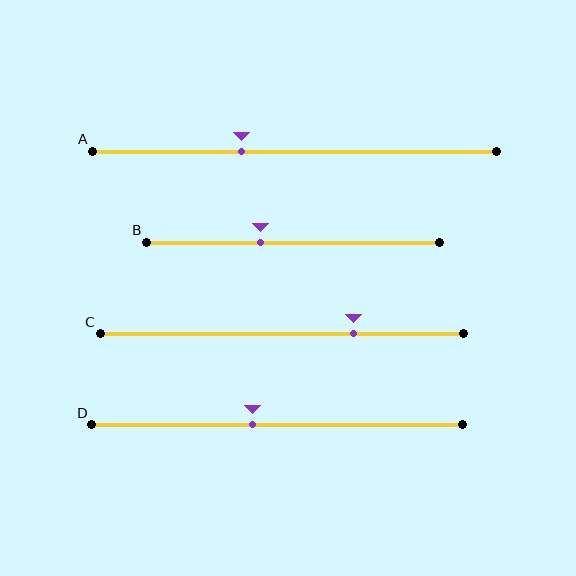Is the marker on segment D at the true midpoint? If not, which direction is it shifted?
No, the marker on segment D is shifted to the left by about 7% of the segment length.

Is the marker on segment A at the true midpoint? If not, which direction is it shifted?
No, the marker on segment A is shifted to the left by about 13% of the segment length.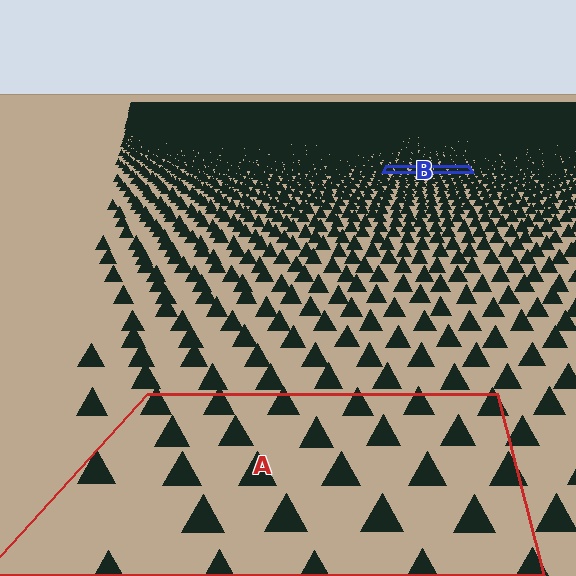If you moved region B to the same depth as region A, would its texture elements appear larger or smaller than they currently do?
They would appear larger. At a closer depth, the same texture elements are projected at a bigger on-screen size.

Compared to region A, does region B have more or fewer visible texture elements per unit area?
Region B has more texture elements per unit area — they are packed more densely because it is farther away.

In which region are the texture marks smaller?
The texture marks are smaller in region B, because it is farther away.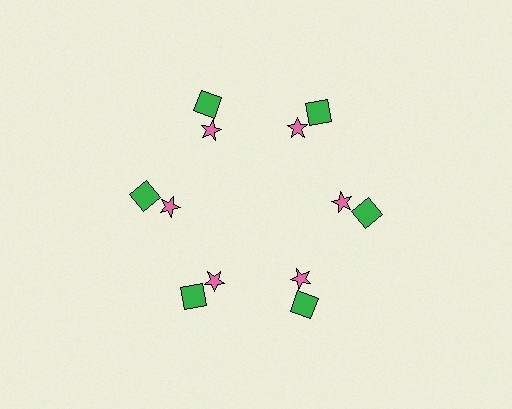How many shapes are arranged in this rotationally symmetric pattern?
There are 12 shapes, arranged in 6 groups of 2.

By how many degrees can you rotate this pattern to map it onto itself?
The pattern maps onto itself every 60 degrees of rotation.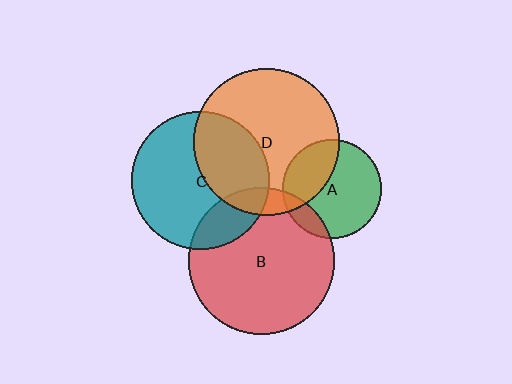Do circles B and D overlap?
Yes.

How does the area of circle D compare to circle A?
Approximately 2.2 times.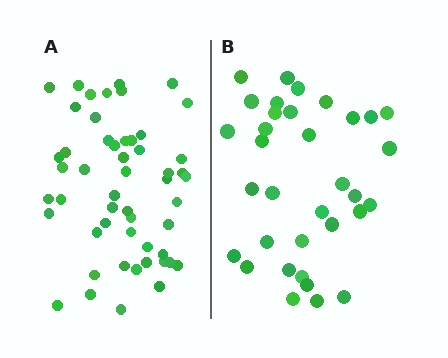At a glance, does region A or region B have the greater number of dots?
Region A (the left region) has more dots.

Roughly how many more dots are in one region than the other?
Region A has approximately 20 more dots than region B.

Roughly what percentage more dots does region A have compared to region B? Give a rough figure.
About 55% more.